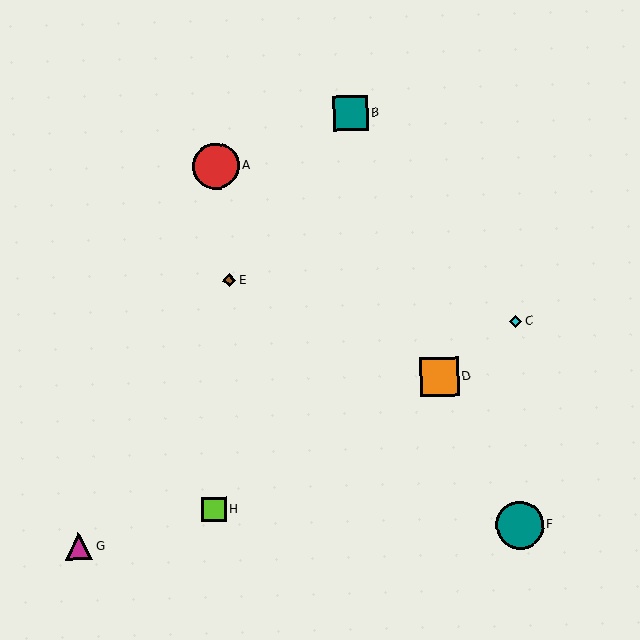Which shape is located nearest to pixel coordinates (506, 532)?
The teal circle (labeled F) at (520, 525) is nearest to that location.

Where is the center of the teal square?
The center of the teal square is at (350, 113).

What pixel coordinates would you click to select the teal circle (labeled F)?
Click at (520, 525) to select the teal circle F.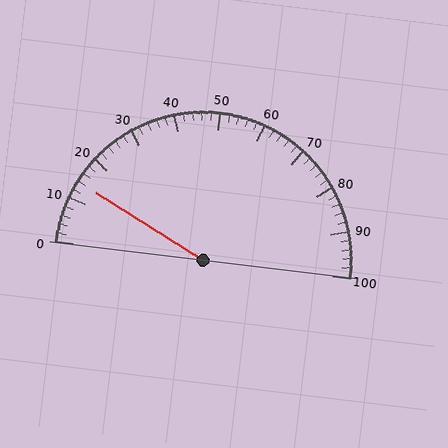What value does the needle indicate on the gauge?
The needle indicates approximately 14.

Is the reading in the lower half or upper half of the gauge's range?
The reading is in the lower half of the range (0 to 100).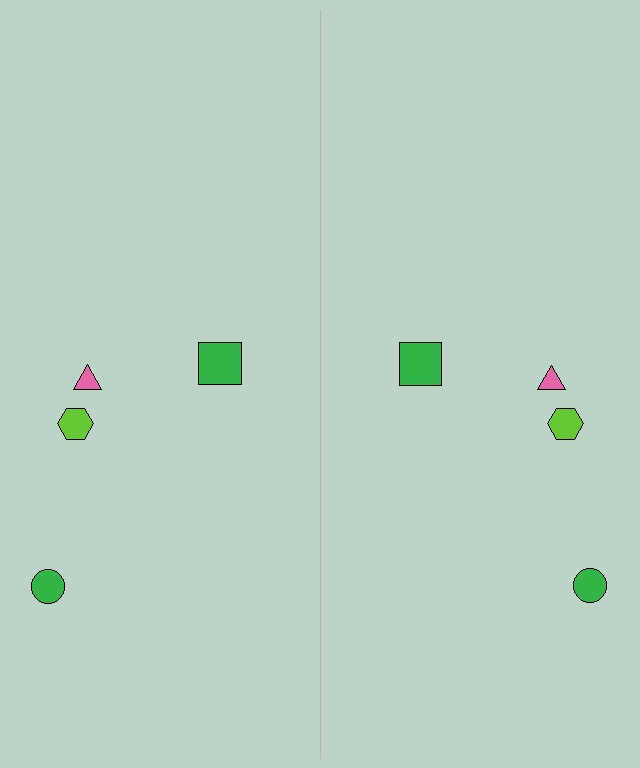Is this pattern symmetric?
Yes, this pattern has bilateral (reflection) symmetry.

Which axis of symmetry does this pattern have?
The pattern has a vertical axis of symmetry running through the center of the image.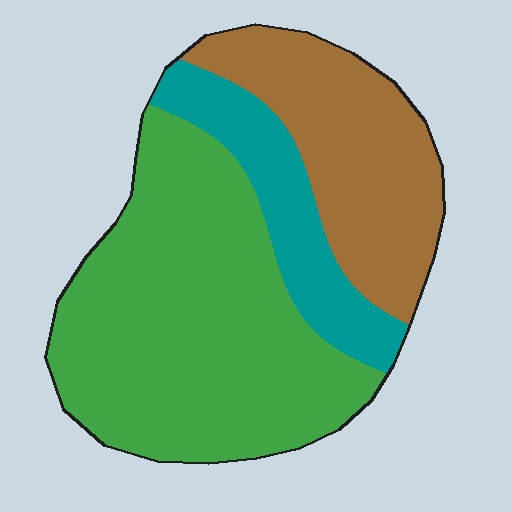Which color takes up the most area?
Green, at roughly 55%.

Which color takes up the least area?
Teal, at roughly 15%.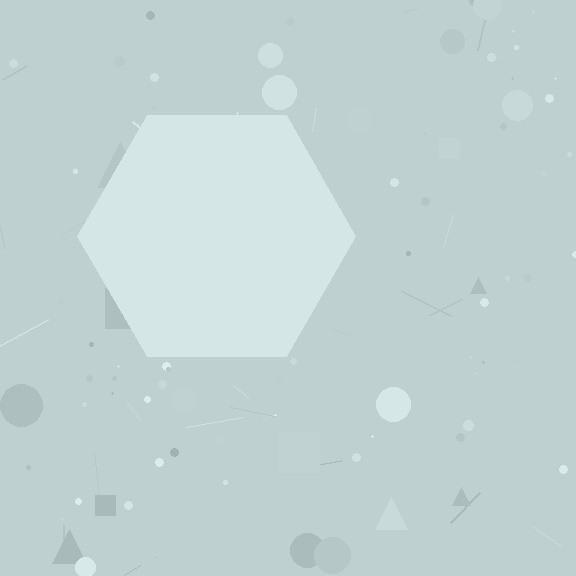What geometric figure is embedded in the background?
A hexagon is embedded in the background.